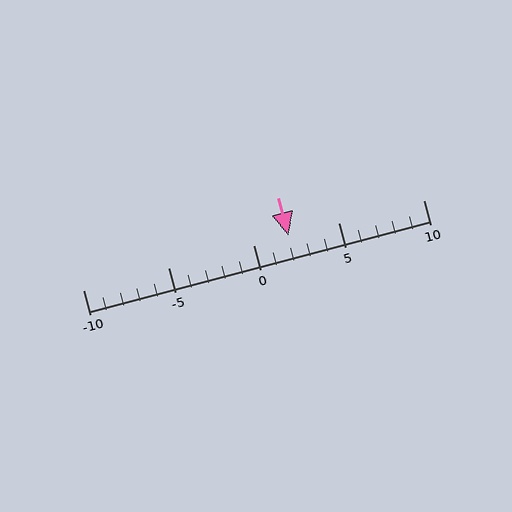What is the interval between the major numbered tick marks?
The major tick marks are spaced 5 units apart.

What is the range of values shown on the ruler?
The ruler shows values from -10 to 10.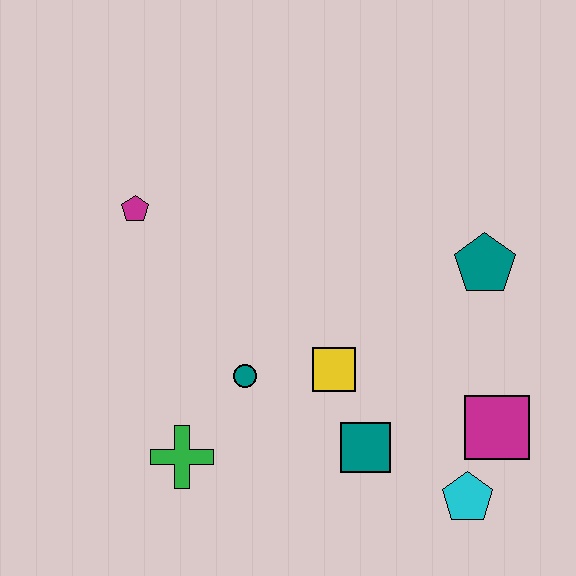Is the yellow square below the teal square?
No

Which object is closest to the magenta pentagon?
The teal circle is closest to the magenta pentagon.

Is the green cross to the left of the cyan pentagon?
Yes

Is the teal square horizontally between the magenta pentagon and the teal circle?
No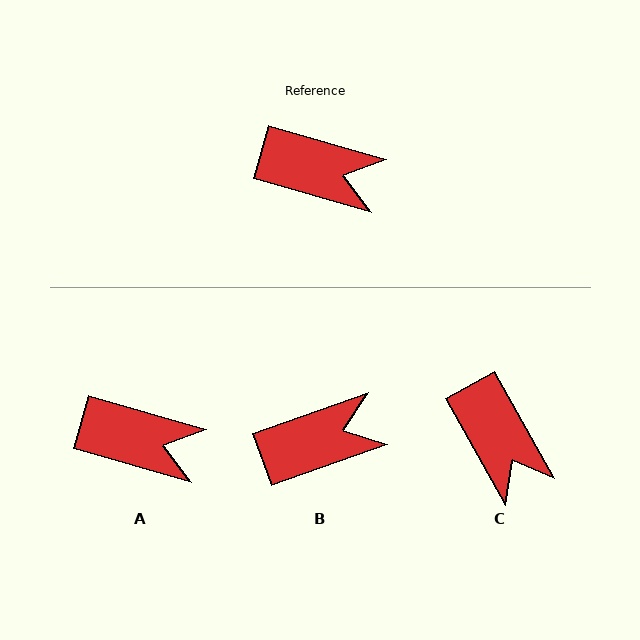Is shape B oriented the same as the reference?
No, it is off by about 36 degrees.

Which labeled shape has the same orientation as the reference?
A.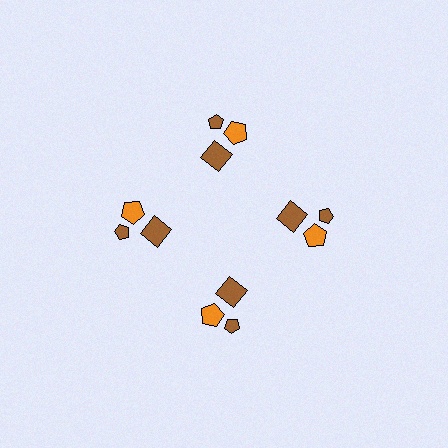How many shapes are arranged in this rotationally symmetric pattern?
There are 12 shapes, arranged in 4 groups of 3.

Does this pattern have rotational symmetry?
Yes, this pattern has 4-fold rotational symmetry. It looks the same after rotating 90 degrees around the center.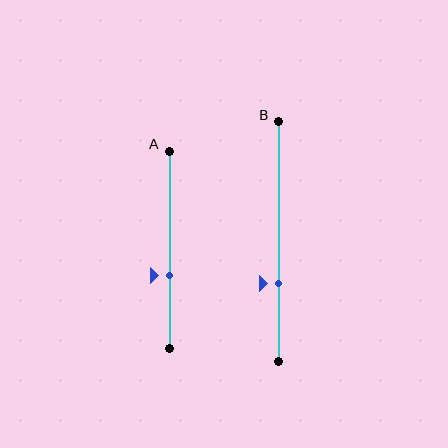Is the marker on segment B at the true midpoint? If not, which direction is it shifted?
No, the marker on segment B is shifted downward by about 17% of the segment length.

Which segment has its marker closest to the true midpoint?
Segment A has its marker closest to the true midpoint.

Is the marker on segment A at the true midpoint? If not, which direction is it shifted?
No, the marker on segment A is shifted downward by about 13% of the segment length.